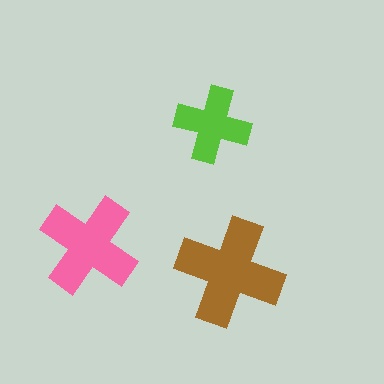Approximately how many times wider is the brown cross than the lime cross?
About 1.5 times wider.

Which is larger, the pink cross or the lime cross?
The pink one.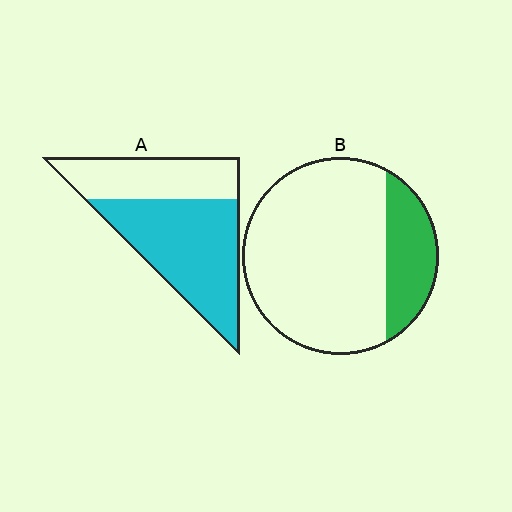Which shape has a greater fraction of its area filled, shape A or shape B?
Shape A.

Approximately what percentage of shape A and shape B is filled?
A is approximately 60% and B is approximately 20%.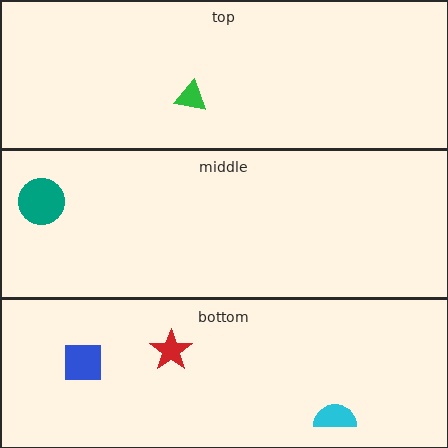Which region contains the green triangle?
The top region.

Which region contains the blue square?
The bottom region.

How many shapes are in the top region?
1.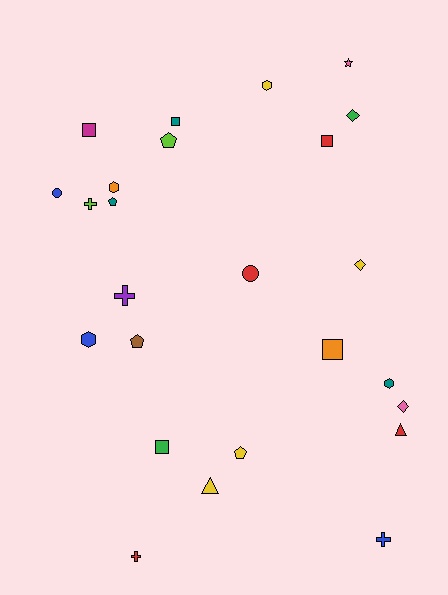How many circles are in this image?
There are 2 circles.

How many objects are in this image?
There are 25 objects.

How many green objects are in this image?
There are 2 green objects.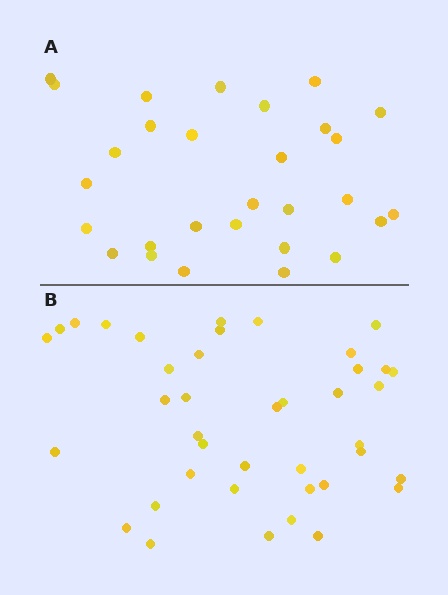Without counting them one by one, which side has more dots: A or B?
Region B (the bottom region) has more dots.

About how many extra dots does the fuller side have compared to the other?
Region B has roughly 12 or so more dots than region A.